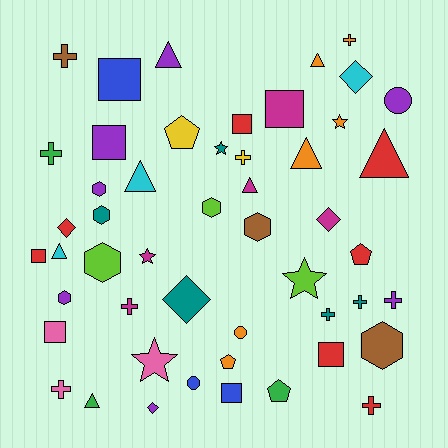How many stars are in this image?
There are 5 stars.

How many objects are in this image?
There are 50 objects.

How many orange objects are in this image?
There are 6 orange objects.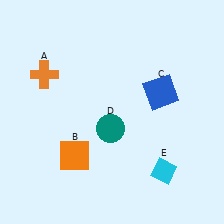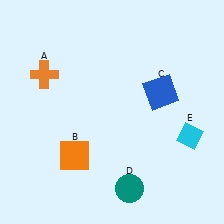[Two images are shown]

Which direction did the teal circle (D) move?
The teal circle (D) moved down.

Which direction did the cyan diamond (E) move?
The cyan diamond (E) moved up.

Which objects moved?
The objects that moved are: the teal circle (D), the cyan diamond (E).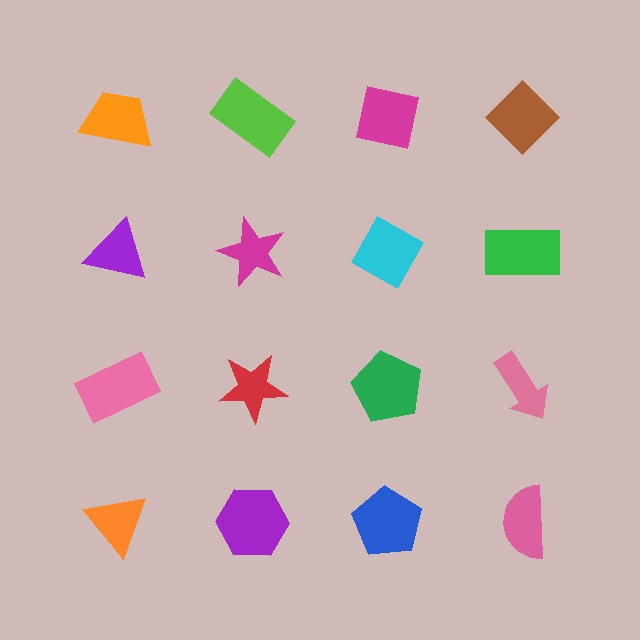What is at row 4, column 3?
A blue pentagon.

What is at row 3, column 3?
A green pentagon.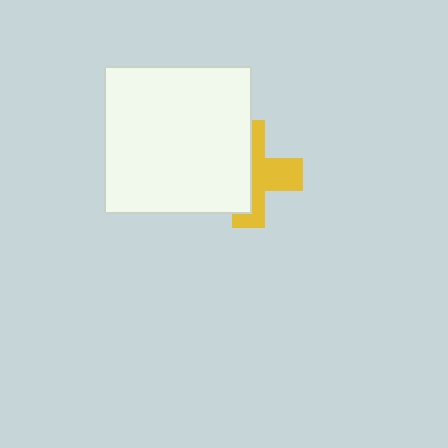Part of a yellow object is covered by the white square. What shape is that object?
It is a cross.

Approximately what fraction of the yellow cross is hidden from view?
Roughly 50% of the yellow cross is hidden behind the white square.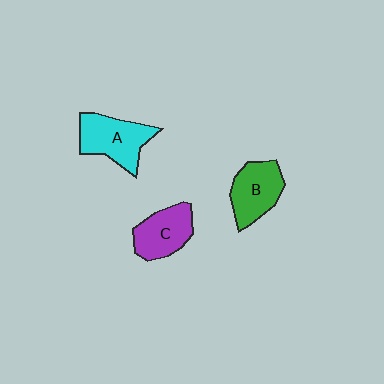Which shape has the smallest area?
Shape C (purple).